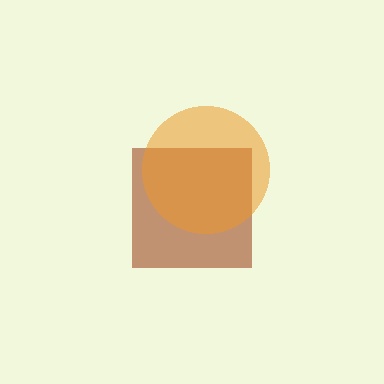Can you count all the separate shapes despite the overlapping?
Yes, there are 2 separate shapes.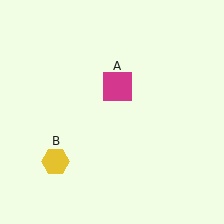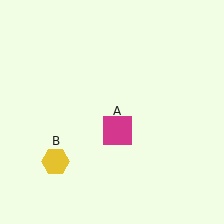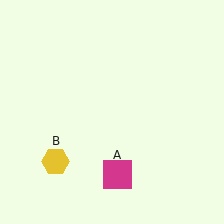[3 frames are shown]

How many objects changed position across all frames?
1 object changed position: magenta square (object A).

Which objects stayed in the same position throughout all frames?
Yellow hexagon (object B) remained stationary.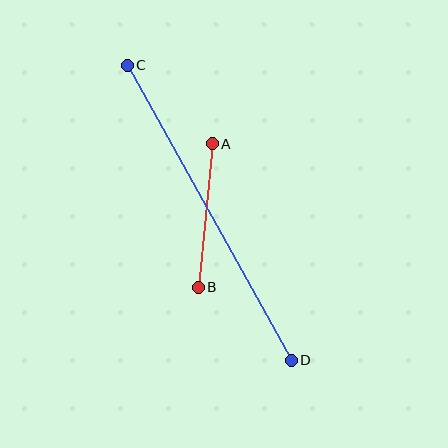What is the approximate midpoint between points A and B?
The midpoint is at approximately (205, 215) pixels.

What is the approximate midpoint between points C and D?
The midpoint is at approximately (209, 213) pixels.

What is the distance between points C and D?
The distance is approximately 338 pixels.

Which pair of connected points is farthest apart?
Points C and D are farthest apart.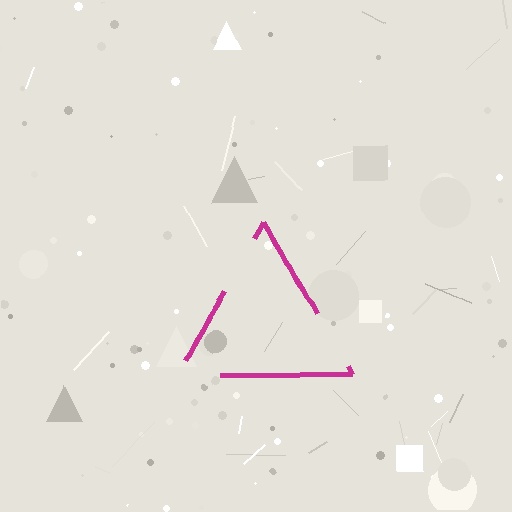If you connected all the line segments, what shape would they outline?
They would outline a triangle.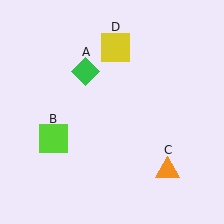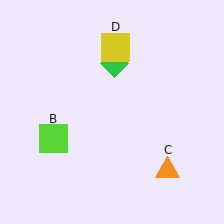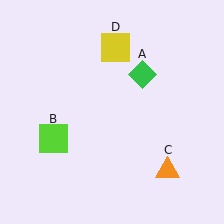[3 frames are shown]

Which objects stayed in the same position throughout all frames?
Lime square (object B) and orange triangle (object C) and yellow square (object D) remained stationary.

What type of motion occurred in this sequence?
The green diamond (object A) rotated clockwise around the center of the scene.